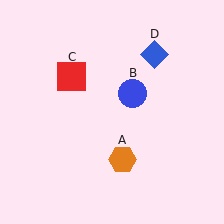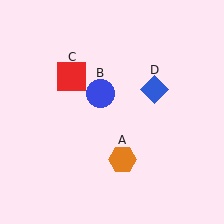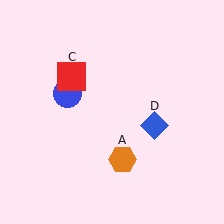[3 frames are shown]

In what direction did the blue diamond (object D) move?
The blue diamond (object D) moved down.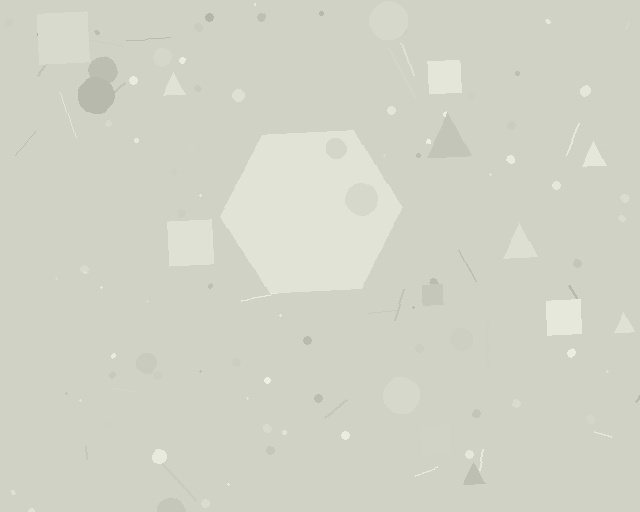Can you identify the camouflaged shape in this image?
The camouflaged shape is a hexagon.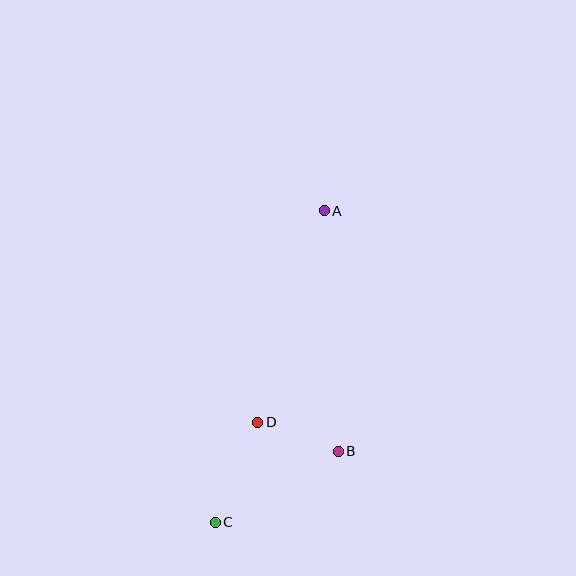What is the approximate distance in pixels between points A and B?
The distance between A and B is approximately 241 pixels.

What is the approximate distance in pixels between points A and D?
The distance between A and D is approximately 222 pixels.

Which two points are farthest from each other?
Points A and C are farthest from each other.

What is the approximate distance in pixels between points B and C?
The distance between B and C is approximately 142 pixels.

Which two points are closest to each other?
Points B and D are closest to each other.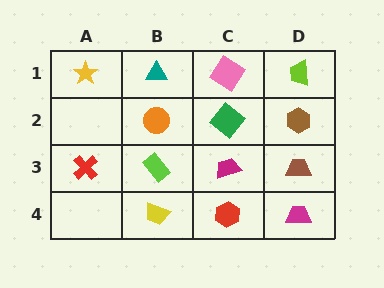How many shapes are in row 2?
3 shapes.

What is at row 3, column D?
A brown trapezoid.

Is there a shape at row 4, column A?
No, that cell is empty.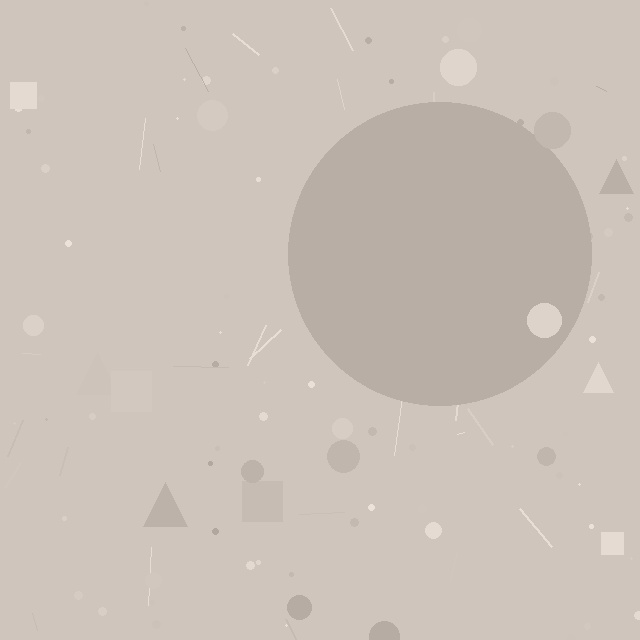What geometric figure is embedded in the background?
A circle is embedded in the background.